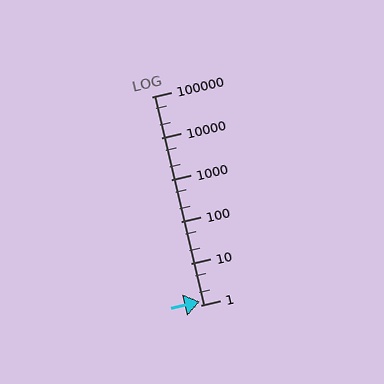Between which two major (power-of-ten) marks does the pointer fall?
The pointer is between 1 and 10.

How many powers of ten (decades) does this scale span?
The scale spans 5 decades, from 1 to 100000.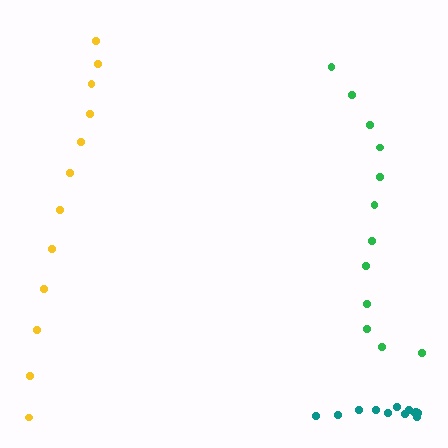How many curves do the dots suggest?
There are 3 distinct paths.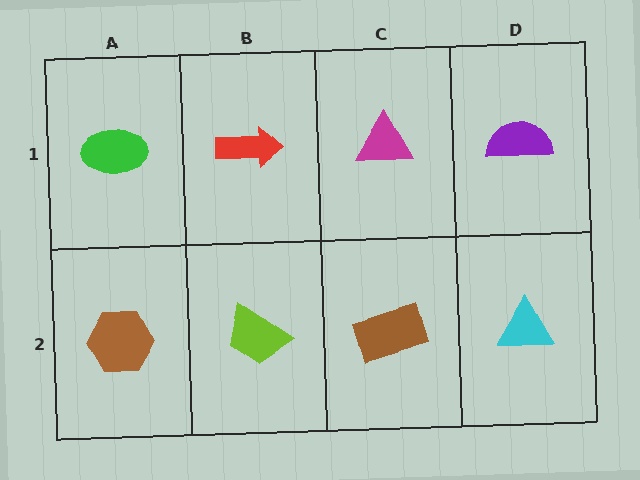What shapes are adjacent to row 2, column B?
A red arrow (row 1, column B), a brown hexagon (row 2, column A), a brown rectangle (row 2, column C).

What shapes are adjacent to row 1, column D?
A cyan triangle (row 2, column D), a magenta triangle (row 1, column C).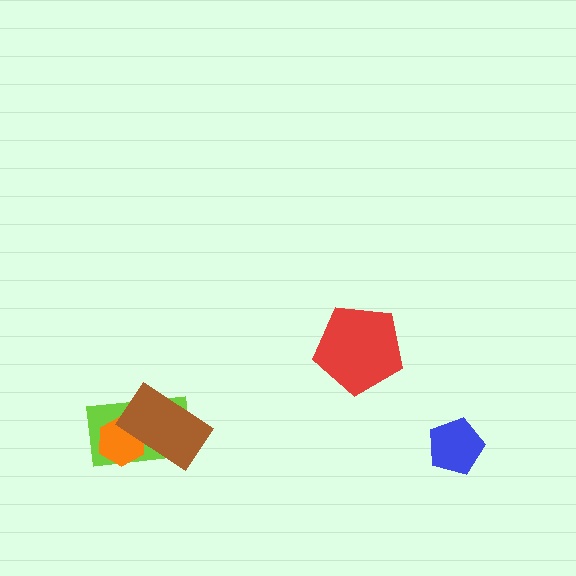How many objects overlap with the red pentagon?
0 objects overlap with the red pentagon.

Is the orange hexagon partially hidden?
Yes, it is partially covered by another shape.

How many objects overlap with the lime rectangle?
2 objects overlap with the lime rectangle.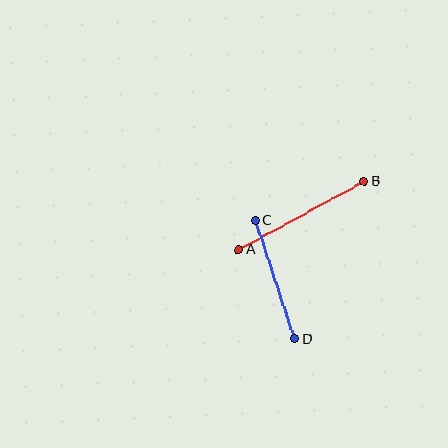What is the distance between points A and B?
The distance is approximately 143 pixels.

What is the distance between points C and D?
The distance is approximately 125 pixels.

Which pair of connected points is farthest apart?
Points A and B are farthest apart.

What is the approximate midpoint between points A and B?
The midpoint is at approximately (302, 215) pixels.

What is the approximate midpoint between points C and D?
The midpoint is at approximately (275, 280) pixels.